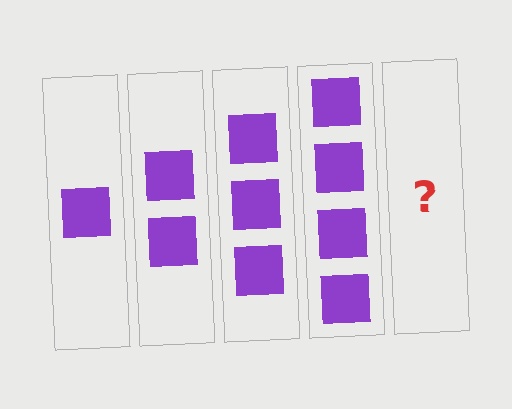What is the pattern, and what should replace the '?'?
The pattern is that each step adds one more square. The '?' should be 5 squares.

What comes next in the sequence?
The next element should be 5 squares.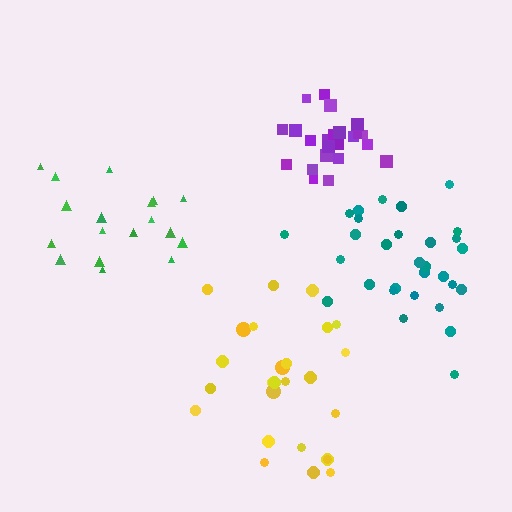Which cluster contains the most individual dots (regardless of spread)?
Teal (30).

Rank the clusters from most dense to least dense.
purple, teal, green, yellow.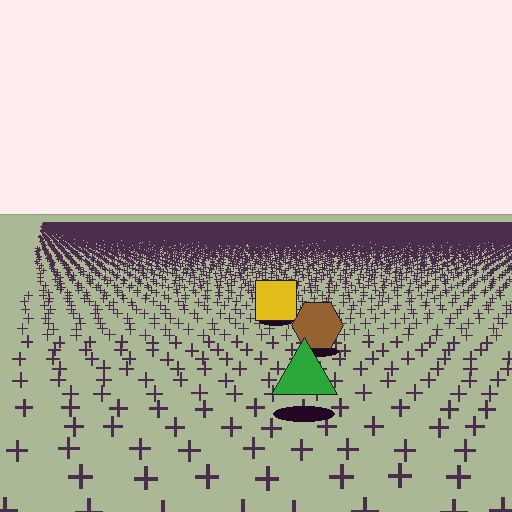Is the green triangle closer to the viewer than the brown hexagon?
Yes. The green triangle is closer — you can tell from the texture gradient: the ground texture is coarser near it.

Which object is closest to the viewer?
The green triangle is closest. The texture marks near it are larger and more spread out.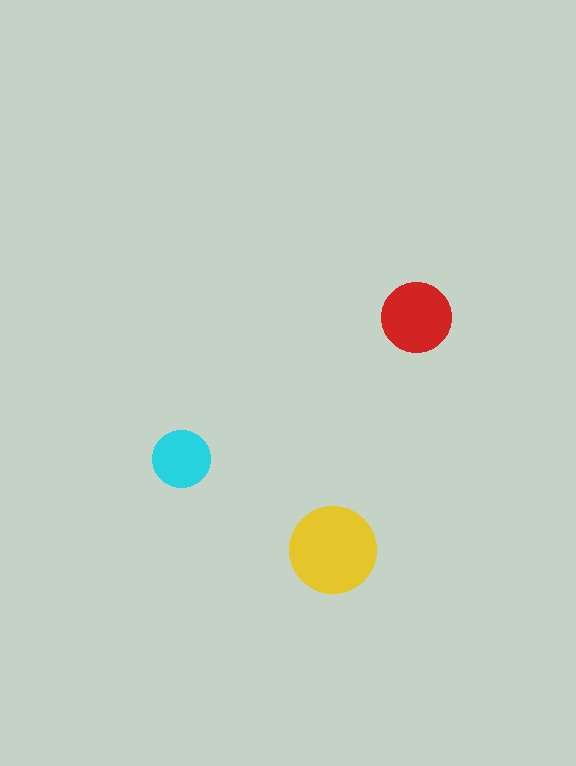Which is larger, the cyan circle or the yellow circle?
The yellow one.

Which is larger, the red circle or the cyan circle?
The red one.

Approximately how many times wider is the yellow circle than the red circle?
About 1.5 times wider.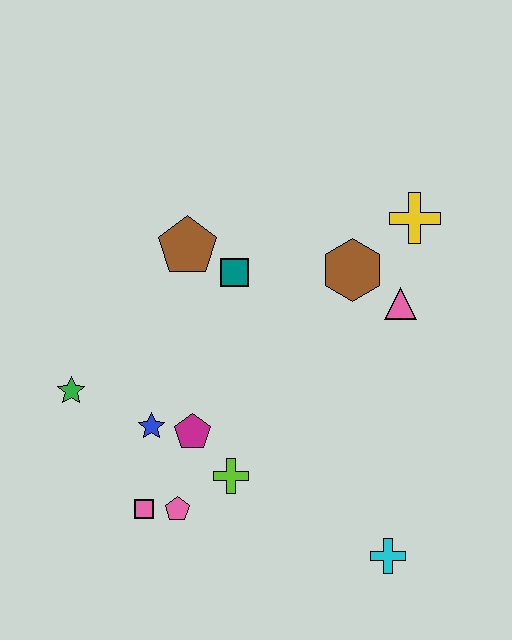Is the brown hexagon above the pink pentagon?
Yes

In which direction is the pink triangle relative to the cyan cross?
The pink triangle is above the cyan cross.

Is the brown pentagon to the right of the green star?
Yes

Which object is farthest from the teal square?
The cyan cross is farthest from the teal square.